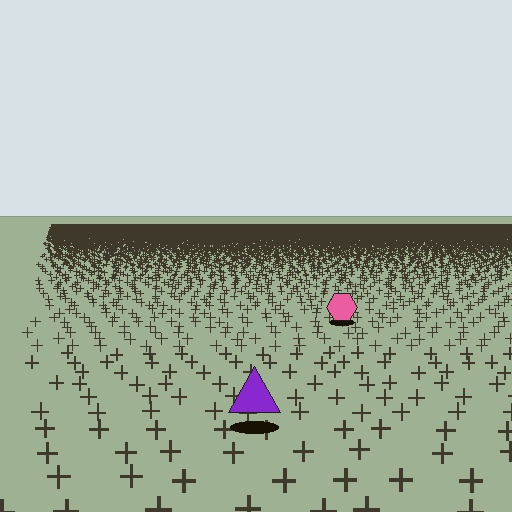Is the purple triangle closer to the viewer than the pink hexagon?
Yes. The purple triangle is closer — you can tell from the texture gradient: the ground texture is coarser near it.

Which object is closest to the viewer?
The purple triangle is closest. The texture marks near it are larger and more spread out.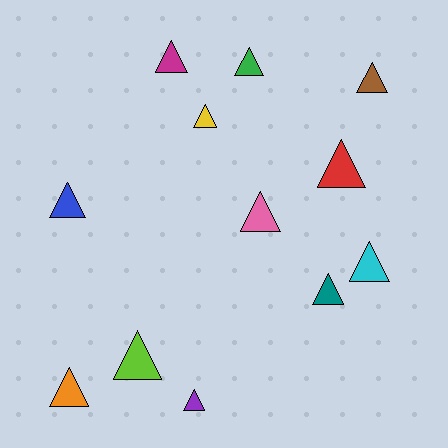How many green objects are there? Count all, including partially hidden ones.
There is 1 green object.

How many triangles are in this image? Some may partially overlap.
There are 12 triangles.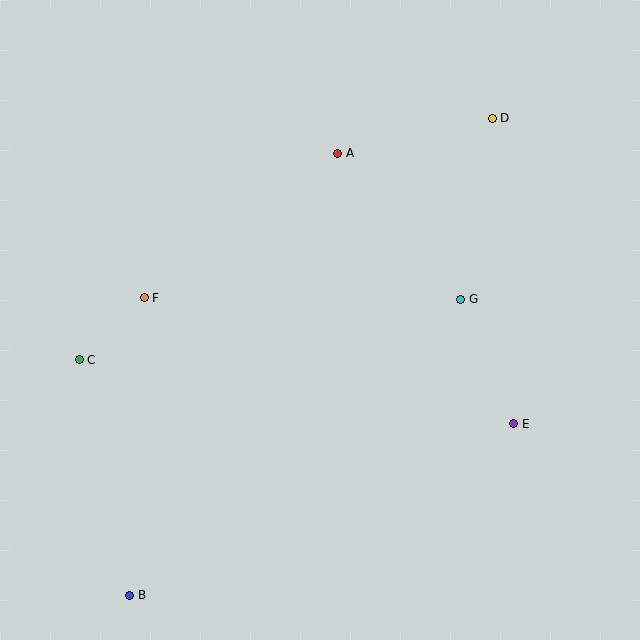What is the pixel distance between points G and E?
The distance between G and E is 135 pixels.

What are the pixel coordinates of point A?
Point A is at (338, 153).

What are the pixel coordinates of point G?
Point G is at (461, 299).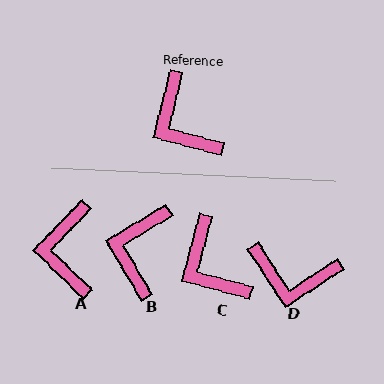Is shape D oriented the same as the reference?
No, it is off by about 48 degrees.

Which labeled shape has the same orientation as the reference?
C.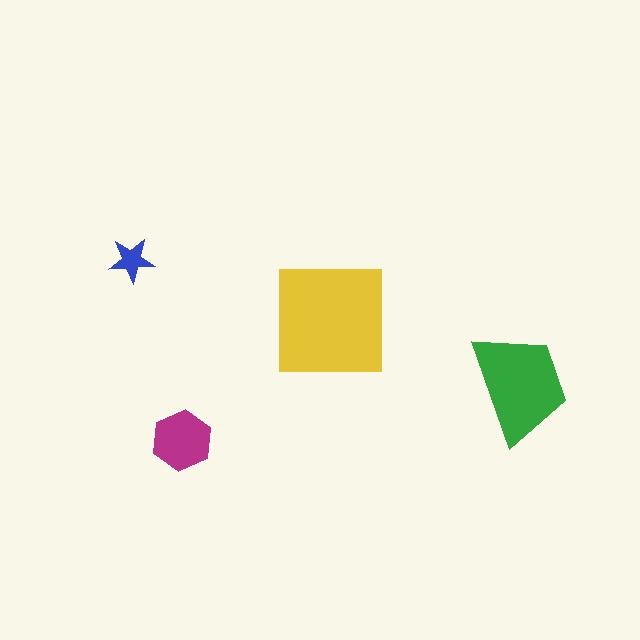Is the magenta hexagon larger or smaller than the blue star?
Larger.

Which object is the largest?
The yellow square.